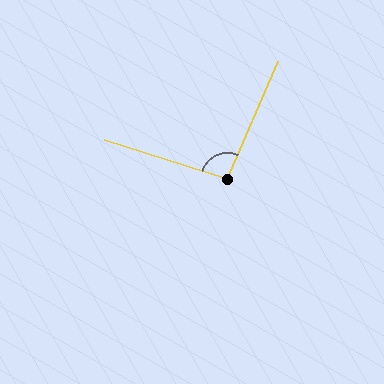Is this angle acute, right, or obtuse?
It is obtuse.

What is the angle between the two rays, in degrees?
Approximately 96 degrees.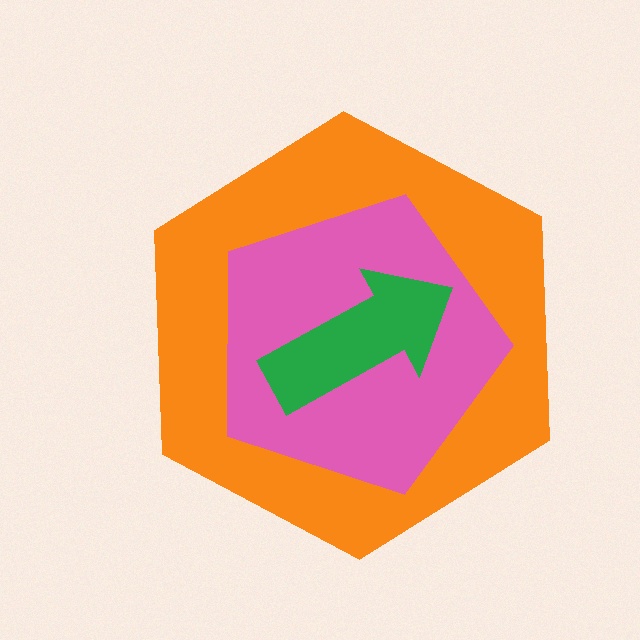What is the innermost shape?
The green arrow.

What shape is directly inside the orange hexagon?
The pink pentagon.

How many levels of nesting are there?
3.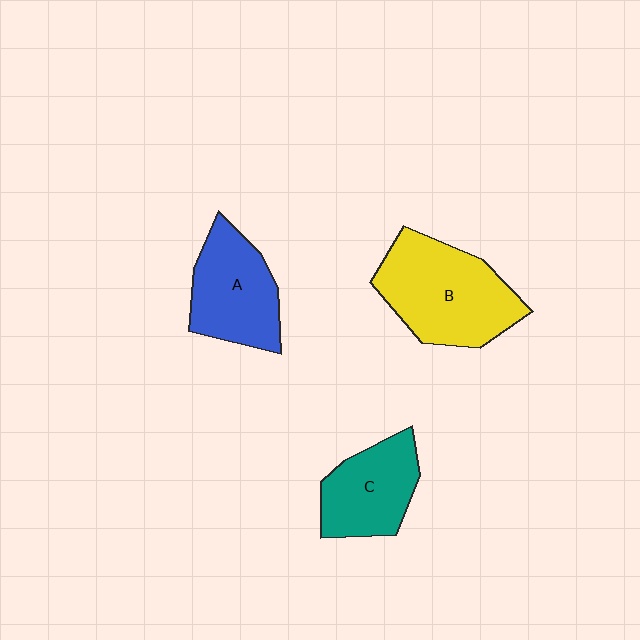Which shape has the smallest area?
Shape C (teal).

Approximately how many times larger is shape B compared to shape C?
Approximately 1.5 times.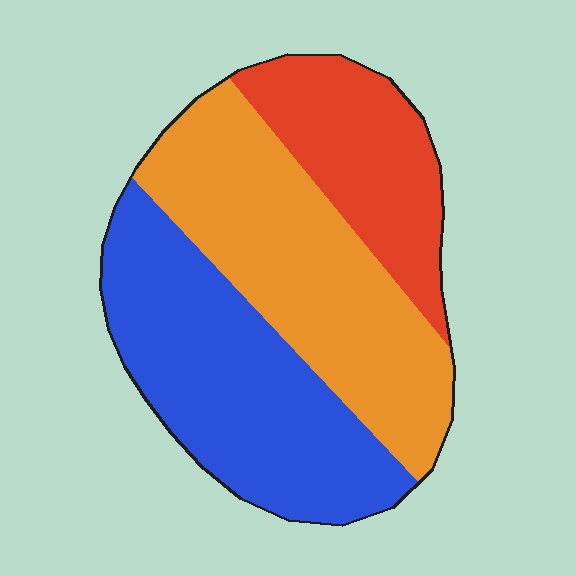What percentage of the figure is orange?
Orange takes up between a quarter and a half of the figure.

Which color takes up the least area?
Red, at roughly 20%.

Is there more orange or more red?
Orange.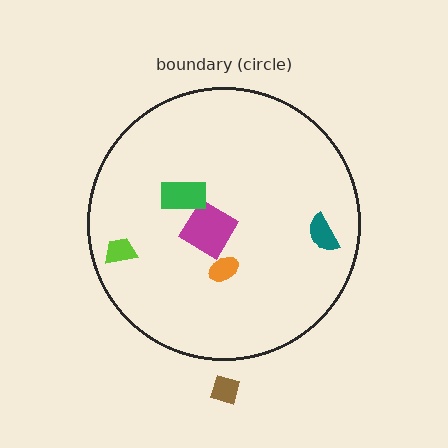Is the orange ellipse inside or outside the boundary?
Inside.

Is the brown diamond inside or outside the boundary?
Outside.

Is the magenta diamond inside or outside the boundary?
Inside.